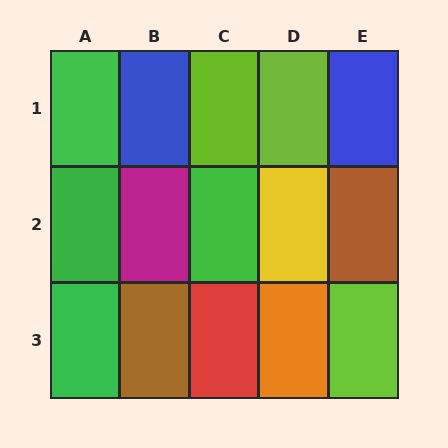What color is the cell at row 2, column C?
Green.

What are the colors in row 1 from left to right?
Green, blue, lime, lime, blue.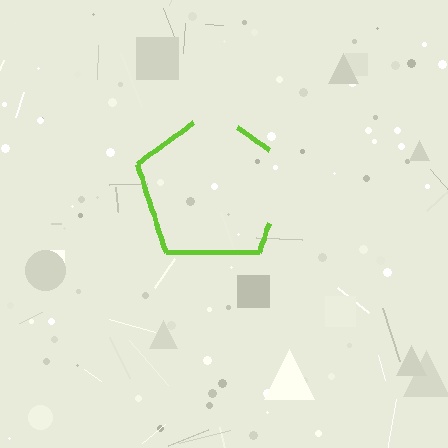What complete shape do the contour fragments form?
The contour fragments form a pentagon.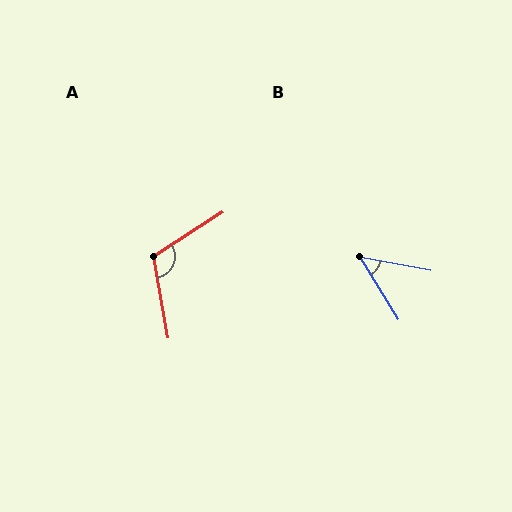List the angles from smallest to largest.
B (48°), A (112°).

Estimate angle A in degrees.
Approximately 112 degrees.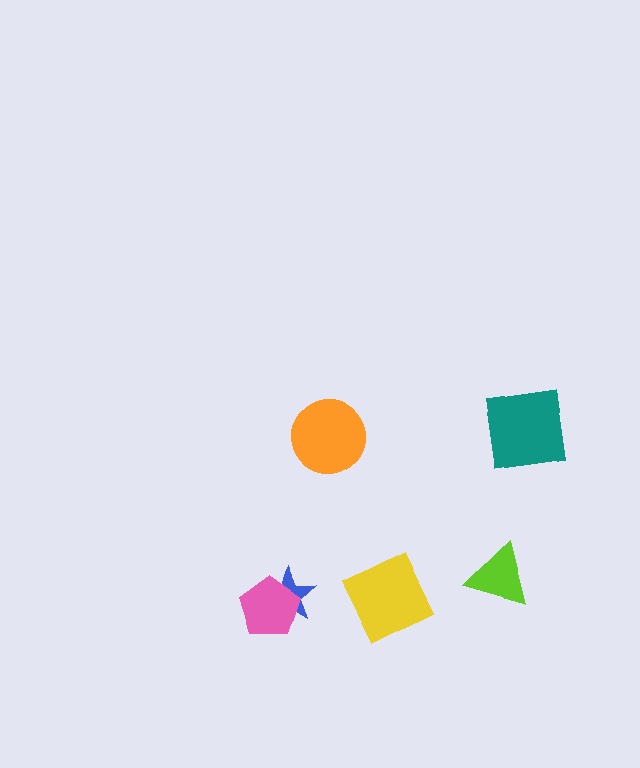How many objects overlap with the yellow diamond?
0 objects overlap with the yellow diamond.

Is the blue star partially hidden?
Yes, it is partially covered by another shape.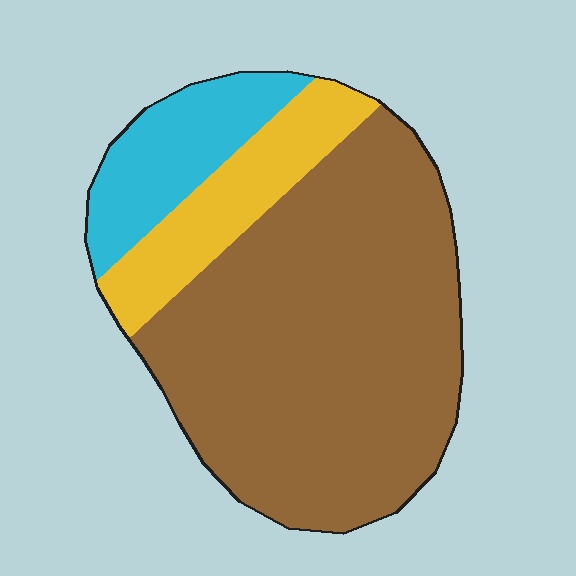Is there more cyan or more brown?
Brown.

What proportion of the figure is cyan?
Cyan covers roughly 15% of the figure.